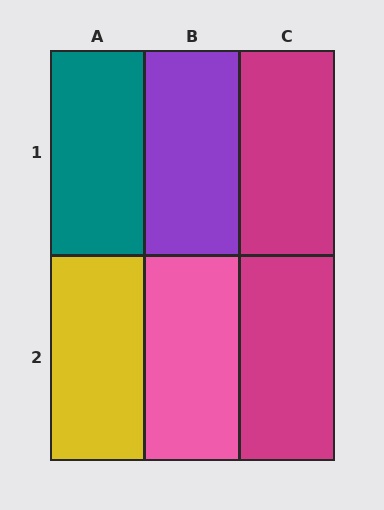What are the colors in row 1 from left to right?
Teal, purple, magenta.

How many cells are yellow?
1 cell is yellow.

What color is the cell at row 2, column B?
Pink.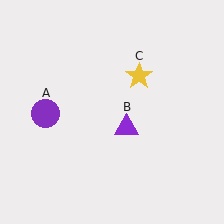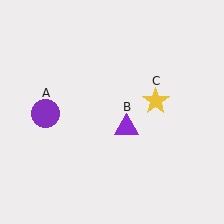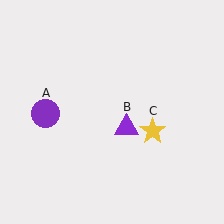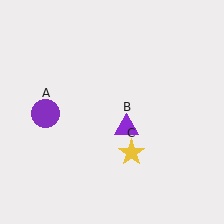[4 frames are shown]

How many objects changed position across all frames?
1 object changed position: yellow star (object C).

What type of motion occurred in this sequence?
The yellow star (object C) rotated clockwise around the center of the scene.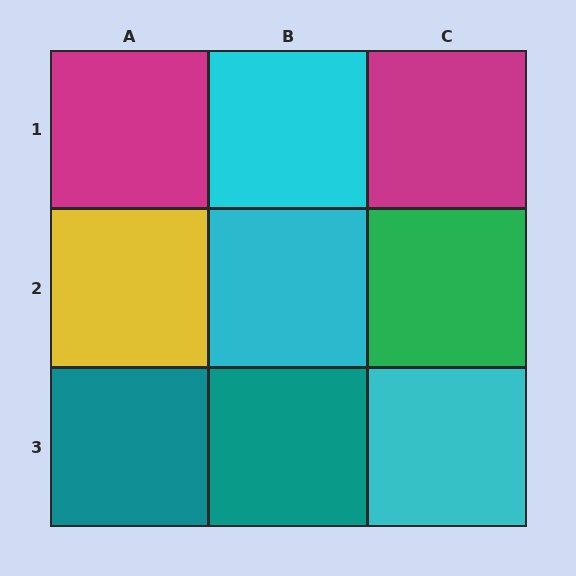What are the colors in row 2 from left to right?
Yellow, cyan, green.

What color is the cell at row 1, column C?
Magenta.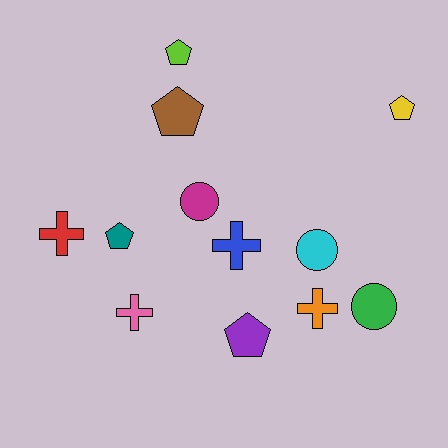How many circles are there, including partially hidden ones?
There are 3 circles.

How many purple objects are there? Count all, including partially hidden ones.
There is 1 purple object.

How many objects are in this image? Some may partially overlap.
There are 12 objects.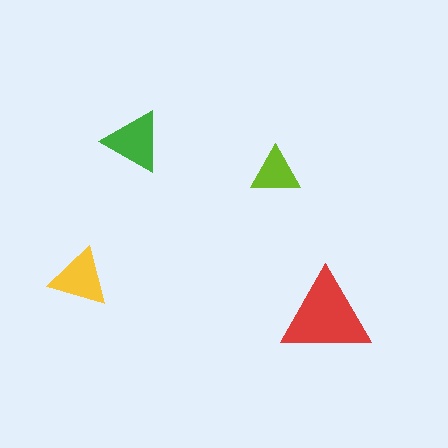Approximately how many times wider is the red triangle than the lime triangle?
About 2 times wider.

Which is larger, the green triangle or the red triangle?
The red one.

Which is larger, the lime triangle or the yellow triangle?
The yellow one.